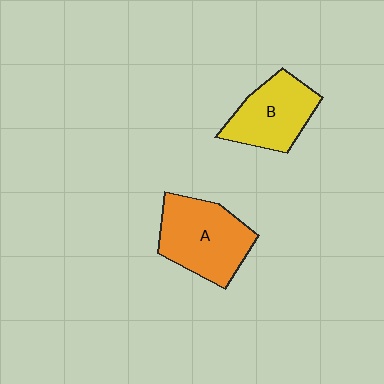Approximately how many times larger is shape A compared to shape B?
Approximately 1.2 times.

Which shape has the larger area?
Shape A (orange).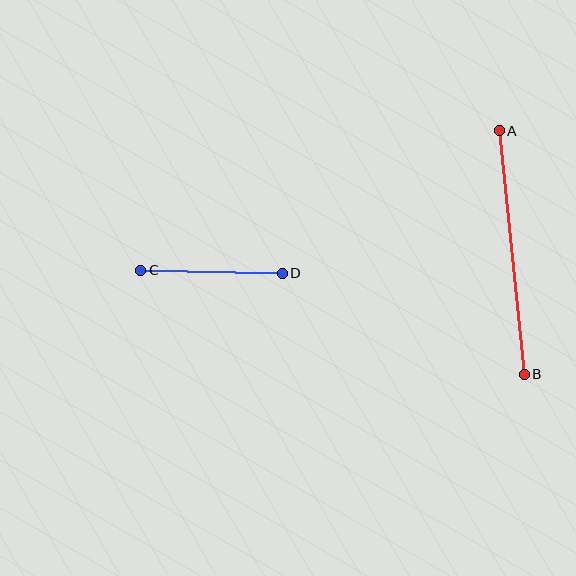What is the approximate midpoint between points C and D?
The midpoint is at approximately (211, 272) pixels.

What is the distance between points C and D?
The distance is approximately 142 pixels.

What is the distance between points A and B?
The distance is approximately 244 pixels.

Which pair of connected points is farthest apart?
Points A and B are farthest apart.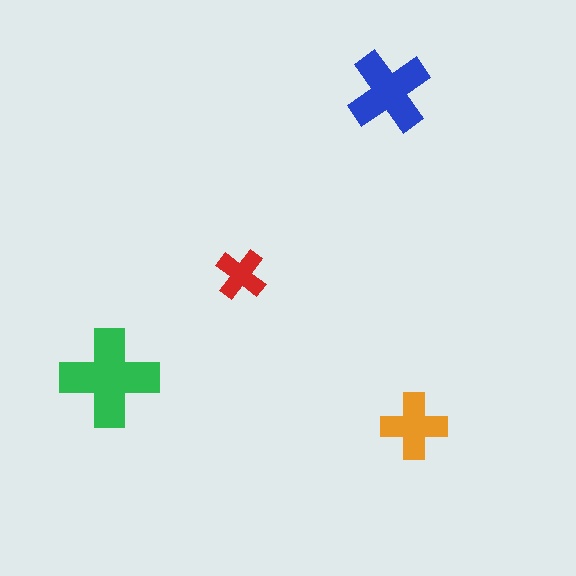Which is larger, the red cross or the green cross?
The green one.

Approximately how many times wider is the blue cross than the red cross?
About 1.5 times wider.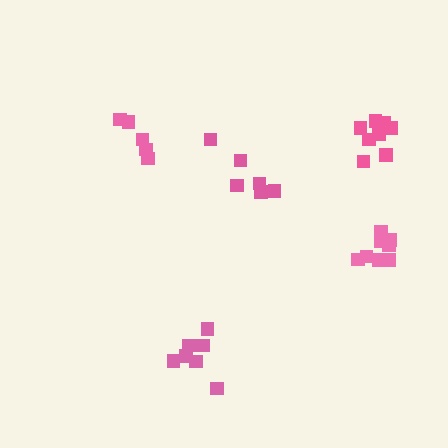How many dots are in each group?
Group 1: 7 dots, Group 2: 8 dots, Group 3: 5 dots, Group 4: 6 dots, Group 5: 8 dots (34 total).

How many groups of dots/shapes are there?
There are 5 groups.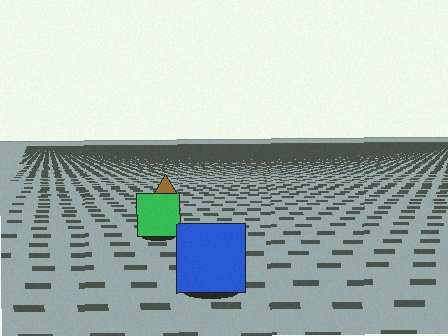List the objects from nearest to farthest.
From nearest to farthest: the blue square, the green square, the brown triangle.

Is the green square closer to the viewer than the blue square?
No. The blue square is closer — you can tell from the texture gradient: the ground texture is coarser near it.